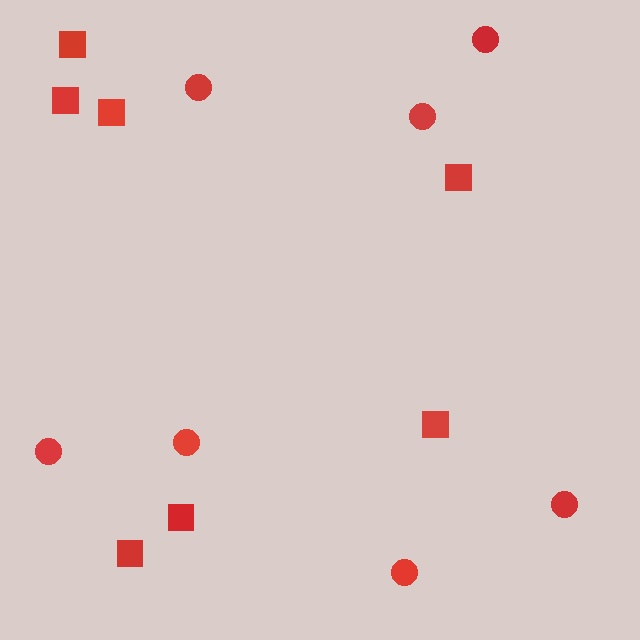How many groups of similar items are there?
There are 2 groups: one group of circles (7) and one group of squares (7).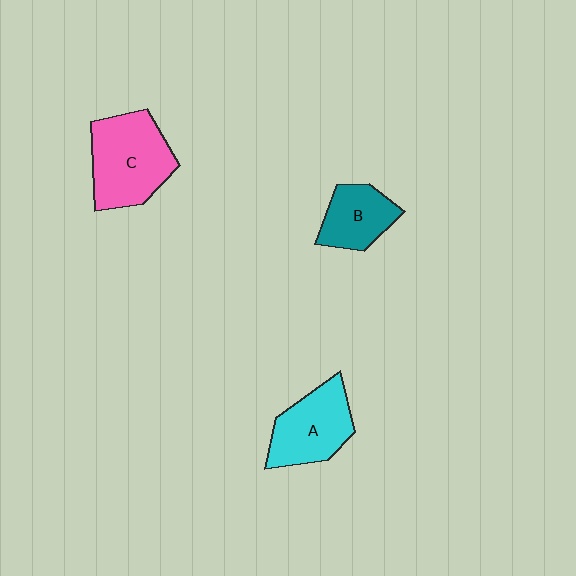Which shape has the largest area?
Shape C (pink).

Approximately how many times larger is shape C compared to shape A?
Approximately 1.2 times.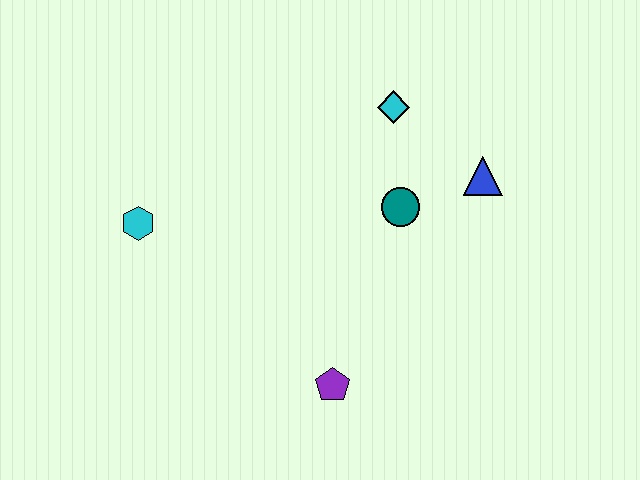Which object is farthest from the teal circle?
The cyan hexagon is farthest from the teal circle.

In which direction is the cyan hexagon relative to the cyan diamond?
The cyan hexagon is to the left of the cyan diamond.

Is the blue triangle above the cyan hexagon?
Yes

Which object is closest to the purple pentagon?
The teal circle is closest to the purple pentagon.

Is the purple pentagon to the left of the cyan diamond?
Yes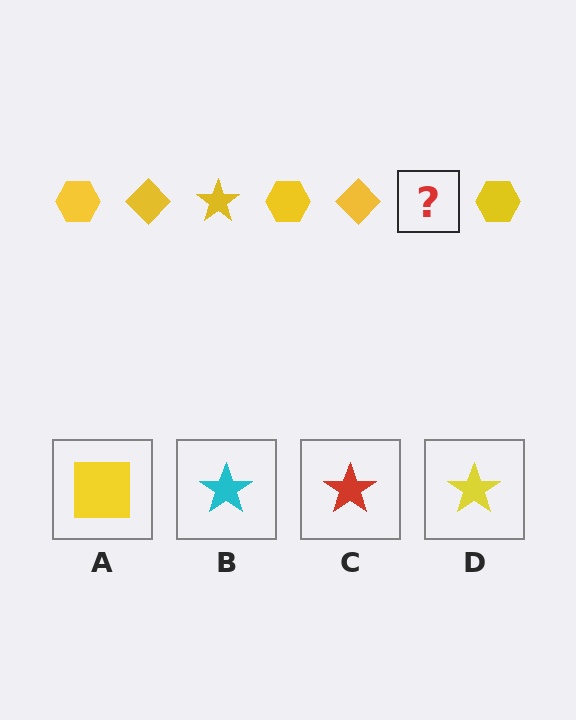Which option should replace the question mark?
Option D.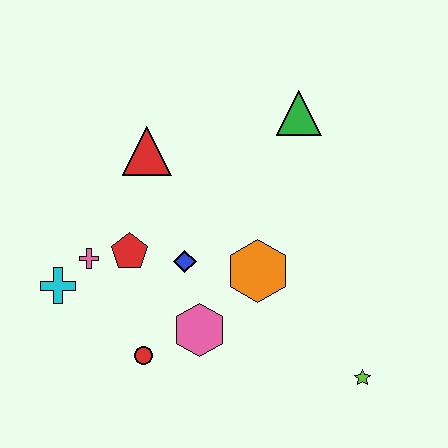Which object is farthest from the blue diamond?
The lime star is farthest from the blue diamond.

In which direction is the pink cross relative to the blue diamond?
The pink cross is to the left of the blue diamond.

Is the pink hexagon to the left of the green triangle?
Yes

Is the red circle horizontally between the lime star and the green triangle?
No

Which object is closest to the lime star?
The orange hexagon is closest to the lime star.